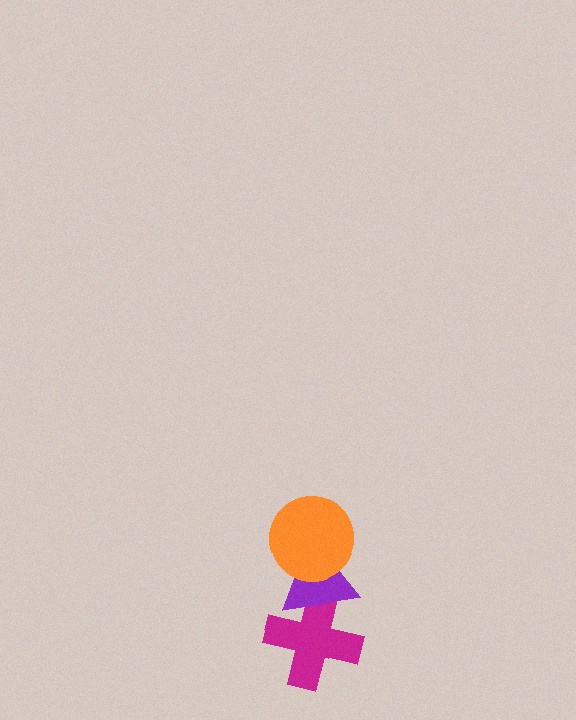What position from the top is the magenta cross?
The magenta cross is 3rd from the top.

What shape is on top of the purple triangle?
The orange circle is on top of the purple triangle.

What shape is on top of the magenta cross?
The purple triangle is on top of the magenta cross.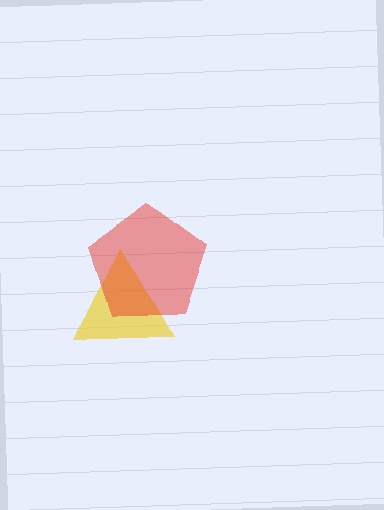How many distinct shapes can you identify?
There are 2 distinct shapes: a yellow triangle, a red pentagon.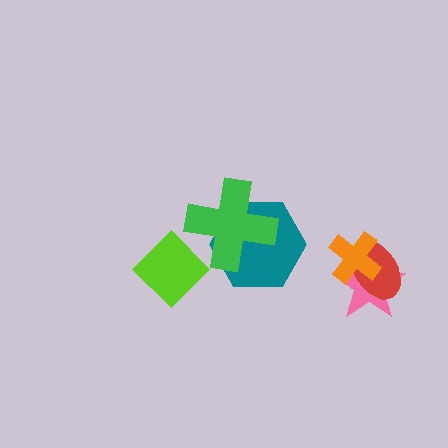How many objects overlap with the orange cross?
2 objects overlap with the orange cross.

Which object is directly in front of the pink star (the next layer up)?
The red ellipse is directly in front of the pink star.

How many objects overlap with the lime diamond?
1 object overlaps with the lime diamond.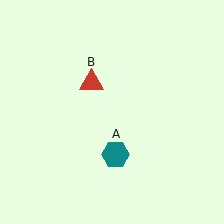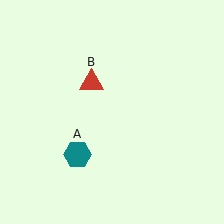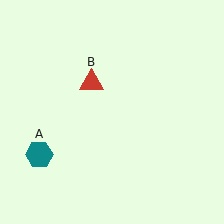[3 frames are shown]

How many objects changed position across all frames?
1 object changed position: teal hexagon (object A).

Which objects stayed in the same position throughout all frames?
Red triangle (object B) remained stationary.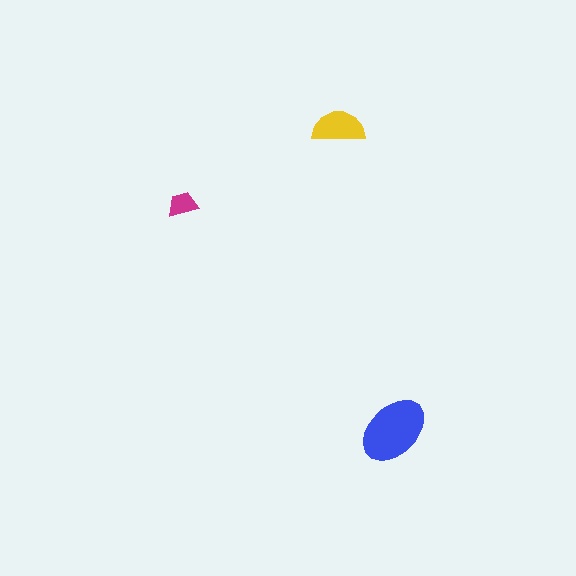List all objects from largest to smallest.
The blue ellipse, the yellow semicircle, the magenta trapezoid.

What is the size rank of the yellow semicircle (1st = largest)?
2nd.